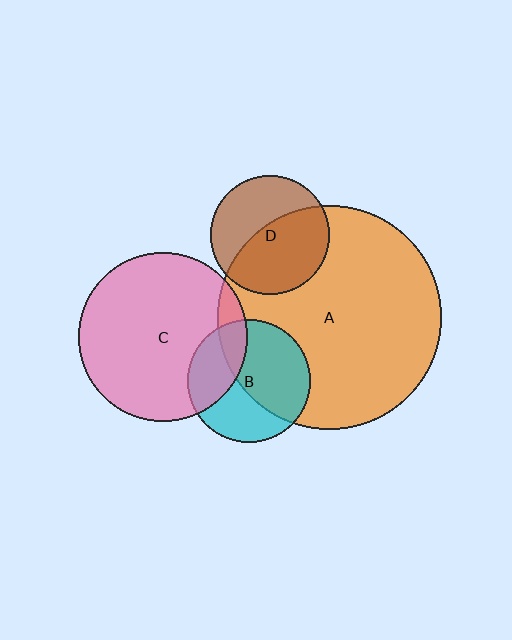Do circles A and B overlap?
Yes.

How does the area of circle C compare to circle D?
Approximately 2.0 times.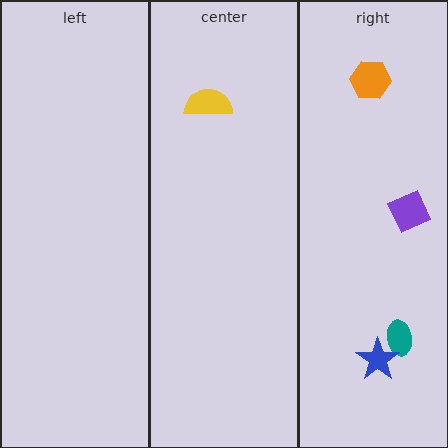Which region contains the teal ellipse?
The right region.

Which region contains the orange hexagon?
The right region.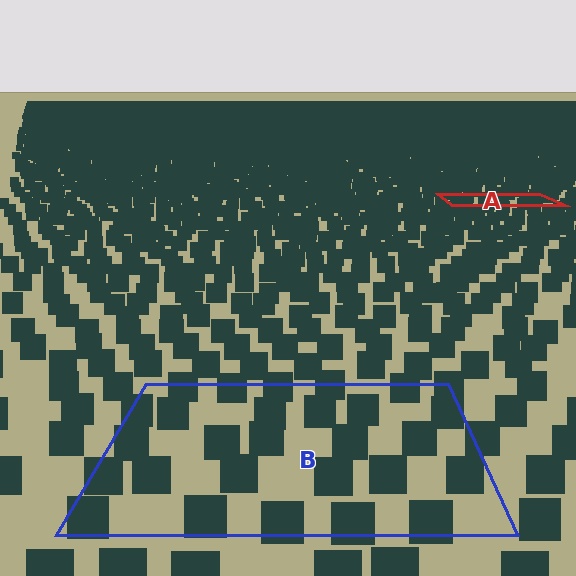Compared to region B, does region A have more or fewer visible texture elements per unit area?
Region A has more texture elements per unit area — they are packed more densely because it is farther away.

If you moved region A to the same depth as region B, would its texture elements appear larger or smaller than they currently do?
They would appear larger. At a closer depth, the same texture elements are projected at a bigger on-screen size.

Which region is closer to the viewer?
Region B is closer. The texture elements there are larger and more spread out.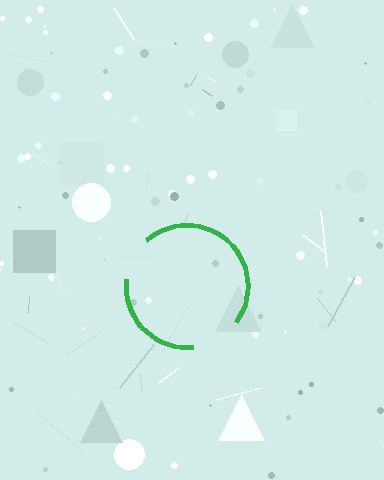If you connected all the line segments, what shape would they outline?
They would outline a circle.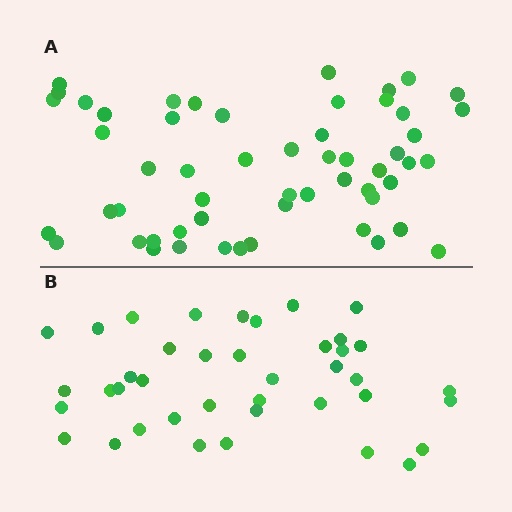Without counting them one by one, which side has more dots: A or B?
Region A (the top region) has more dots.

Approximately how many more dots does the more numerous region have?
Region A has approximately 15 more dots than region B.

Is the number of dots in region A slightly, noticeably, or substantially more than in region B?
Region A has noticeably more, but not dramatically so. The ratio is roughly 1.4 to 1.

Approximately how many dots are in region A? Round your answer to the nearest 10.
About 60 dots. (The exact count is 55, which rounds to 60.)